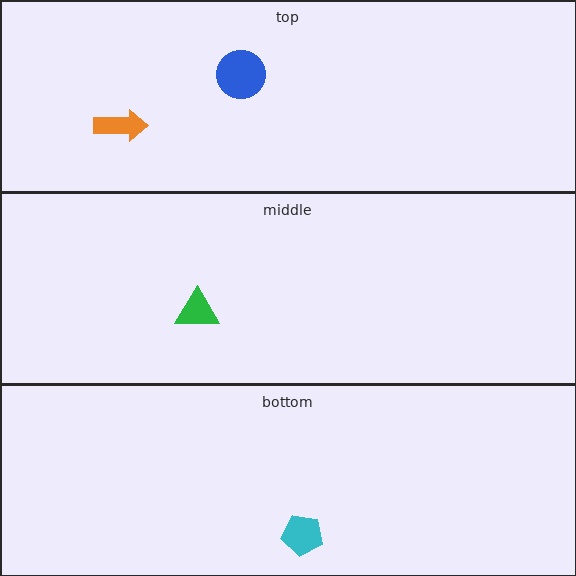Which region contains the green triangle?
The middle region.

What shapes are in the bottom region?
The cyan pentagon.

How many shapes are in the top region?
2.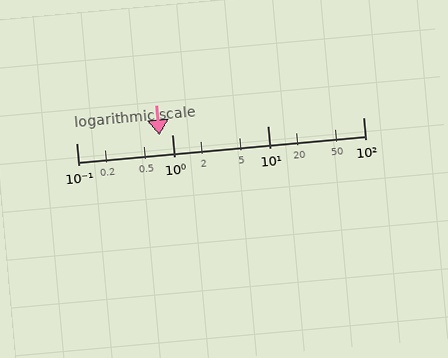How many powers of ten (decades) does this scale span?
The scale spans 3 decades, from 0.1 to 100.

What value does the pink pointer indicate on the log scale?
The pointer indicates approximately 0.74.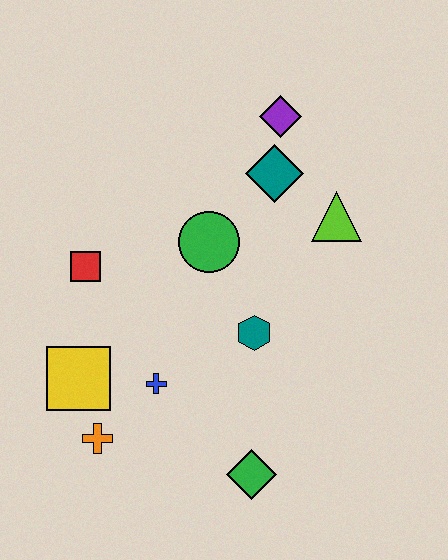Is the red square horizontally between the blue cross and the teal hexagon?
No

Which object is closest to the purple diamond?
The teal diamond is closest to the purple diamond.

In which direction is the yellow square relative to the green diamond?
The yellow square is to the left of the green diamond.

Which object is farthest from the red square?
The green diamond is farthest from the red square.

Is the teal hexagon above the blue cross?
Yes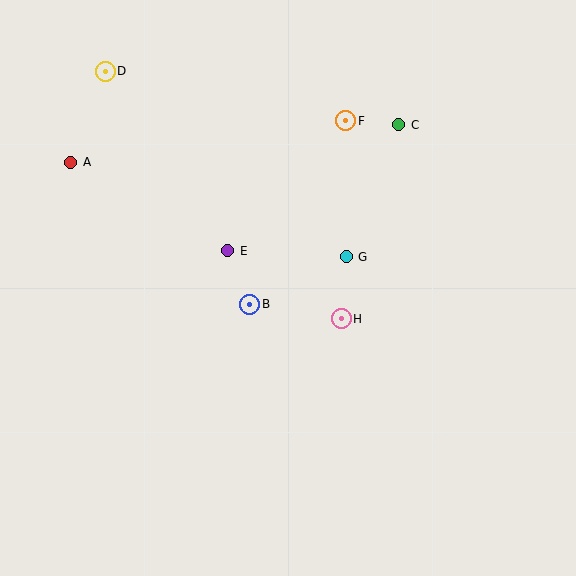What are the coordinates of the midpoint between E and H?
The midpoint between E and H is at (284, 285).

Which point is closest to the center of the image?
Point B at (250, 304) is closest to the center.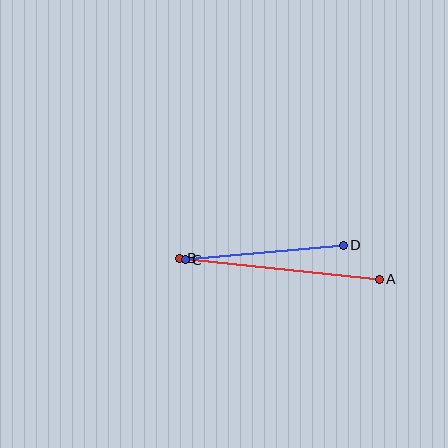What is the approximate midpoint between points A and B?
The midpoint is at approximately (280, 269) pixels.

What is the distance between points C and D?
The distance is approximately 158 pixels.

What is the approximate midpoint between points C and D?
The midpoint is at approximately (264, 252) pixels.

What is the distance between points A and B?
The distance is approximately 201 pixels.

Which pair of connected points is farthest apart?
Points A and B are farthest apart.